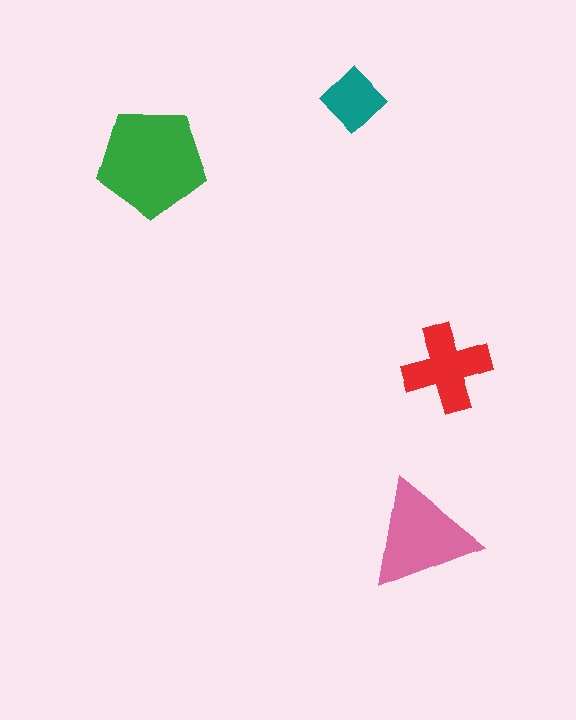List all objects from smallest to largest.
The teal diamond, the red cross, the pink triangle, the green pentagon.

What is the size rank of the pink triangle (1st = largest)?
2nd.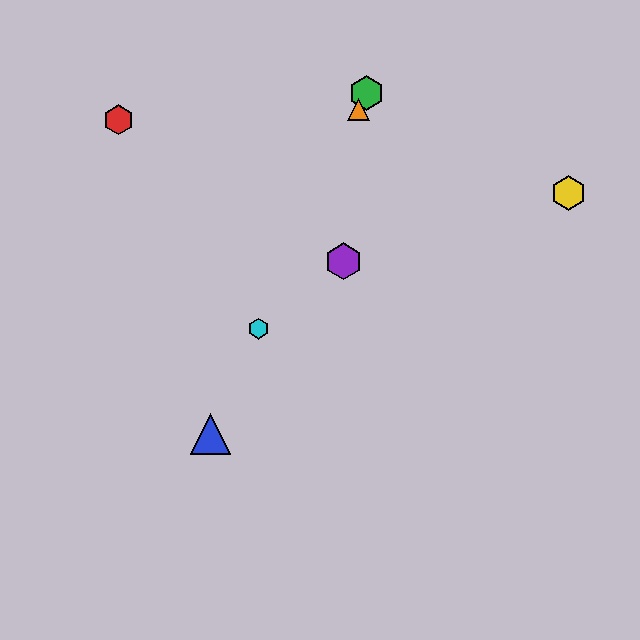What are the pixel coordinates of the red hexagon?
The red hexagon is at (118, 120).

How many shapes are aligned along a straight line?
4 shapes (the blue triangle, the green hexagon, the orange triangle, the cyan hexagon) are aligned along a straight line.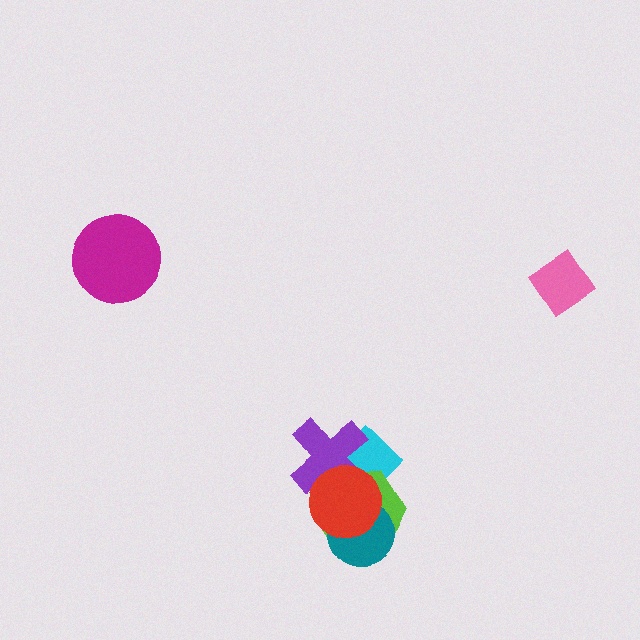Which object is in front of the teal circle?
The red circle is in front of the teal circle.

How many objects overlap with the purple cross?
3 objects overlap with the purple cross.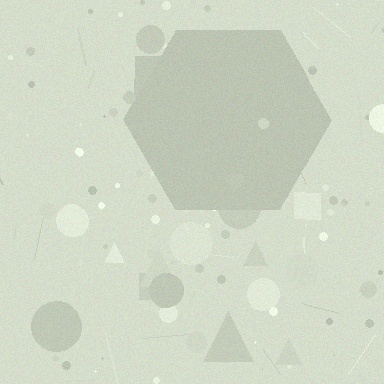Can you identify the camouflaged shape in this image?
The camouflaged shape is a hexagon.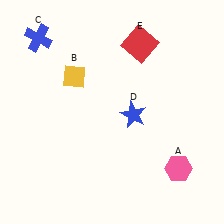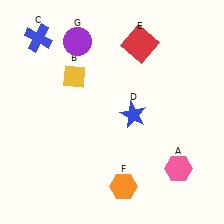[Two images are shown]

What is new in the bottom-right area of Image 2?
An orange hexagon (F) was added in the bottom-right area of Image 2.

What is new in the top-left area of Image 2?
A purple circle (G) was added in the top-left area of Image 2.